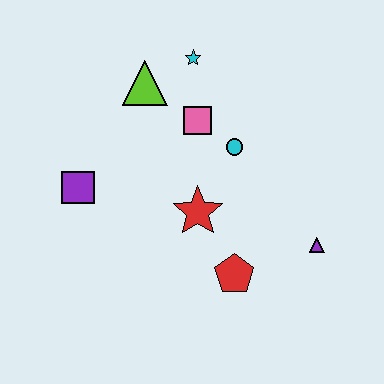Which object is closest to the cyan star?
The lime triangle is closest to the cyan star.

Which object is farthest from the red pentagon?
The cyan star is farthest from the red pentagon.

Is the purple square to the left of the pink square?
Yes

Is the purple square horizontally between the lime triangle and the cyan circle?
No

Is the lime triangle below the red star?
No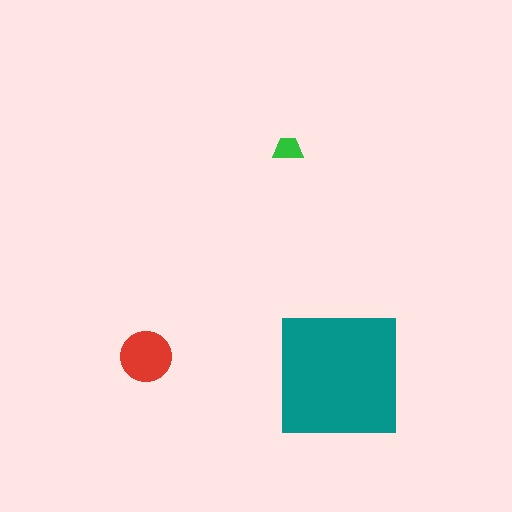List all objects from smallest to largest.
The green trapezoid, the red circle, the teal square.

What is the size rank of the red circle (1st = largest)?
2nd.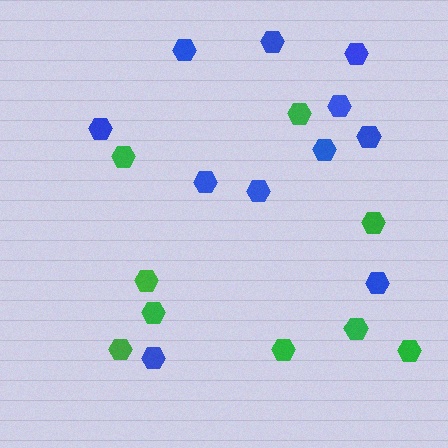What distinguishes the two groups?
There are 2 groups: one group of blue hexagons (11) and one group of green hexagons (9).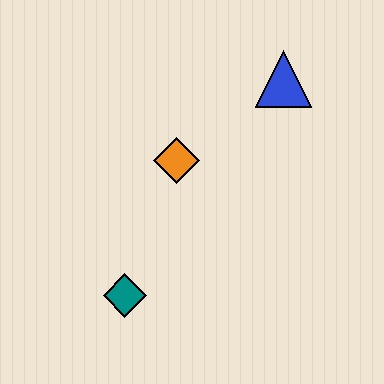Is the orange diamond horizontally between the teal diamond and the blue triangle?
Yes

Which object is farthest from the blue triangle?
The teal diamond is farthest from the blue triangle.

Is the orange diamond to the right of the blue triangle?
No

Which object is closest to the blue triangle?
The orange diamond is closest to the blue triangle.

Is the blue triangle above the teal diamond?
Yes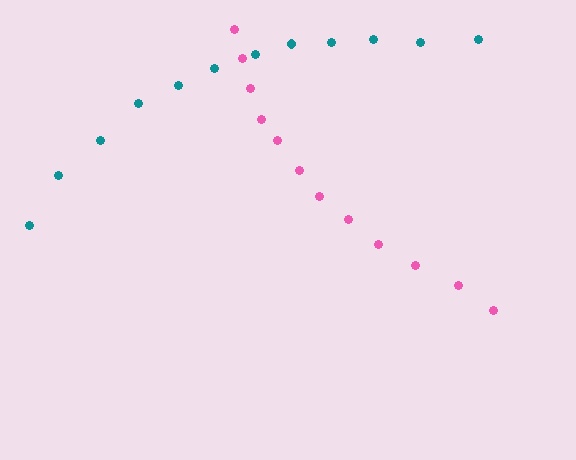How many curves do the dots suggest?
There are 2 distinct paths.